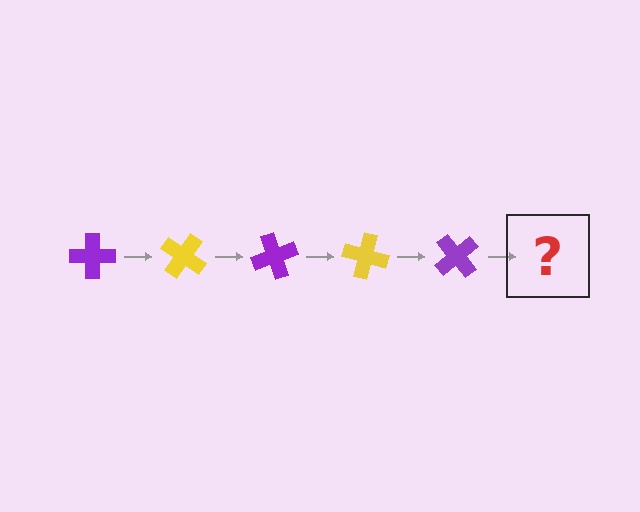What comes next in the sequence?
The next element should be a yellow cross, rotated 175 degrees from the start.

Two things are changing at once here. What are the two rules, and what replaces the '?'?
The two rules are that it rotates 35 degrees each step and the color cycles through purple and yellow. The '?' should be a yellow cross, rotated 175 degrees from the start.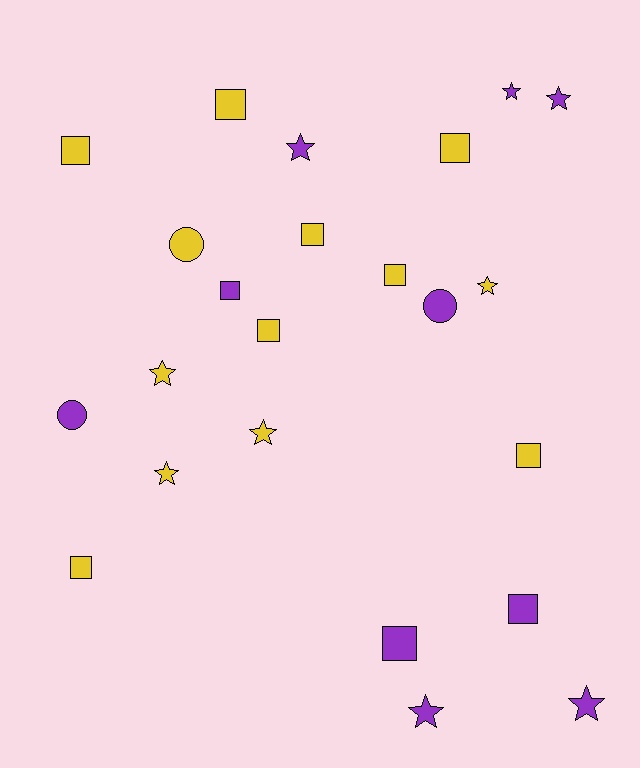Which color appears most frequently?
Yellow, with 13 objects.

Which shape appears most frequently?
Square, with 11 objects.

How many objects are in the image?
There are 23 objects.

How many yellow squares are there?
There are 8 yellow squares.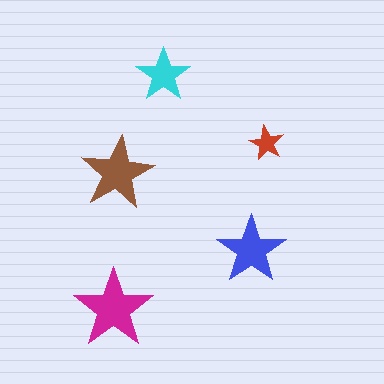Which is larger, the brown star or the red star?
The brown one.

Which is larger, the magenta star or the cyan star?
The magenta one.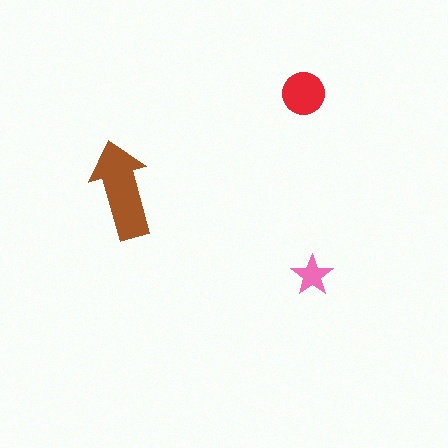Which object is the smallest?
The pink star.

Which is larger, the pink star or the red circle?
The red circle.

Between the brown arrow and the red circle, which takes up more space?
The brown arrow.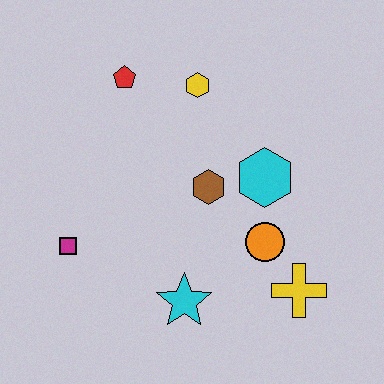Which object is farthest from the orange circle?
The red pentagon is farthest from the orange circle.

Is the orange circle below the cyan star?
No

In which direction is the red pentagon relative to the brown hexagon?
The red pentagon is above the brown hexagon.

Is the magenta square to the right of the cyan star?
No